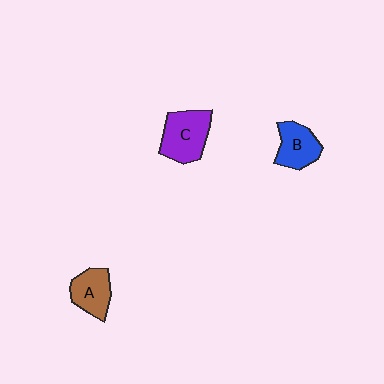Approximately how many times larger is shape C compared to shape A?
Approximately 1.3 times.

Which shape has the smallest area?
Shape A (brown).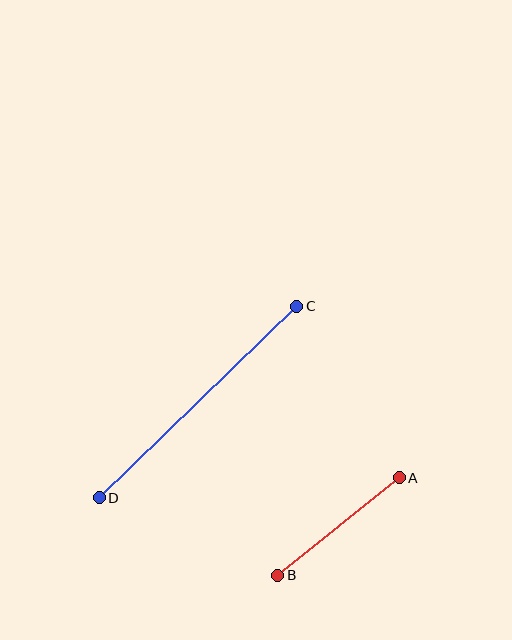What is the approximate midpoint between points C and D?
The midpoint is at approximately (198, 402) pixels.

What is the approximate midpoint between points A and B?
The midpoint is at approximately (338, 526) pixels.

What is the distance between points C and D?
The distance is approximately 275 pixels.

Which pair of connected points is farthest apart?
Points C and D are farthest apart.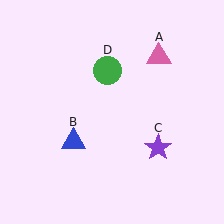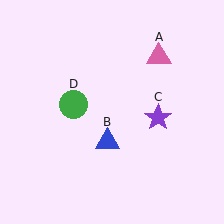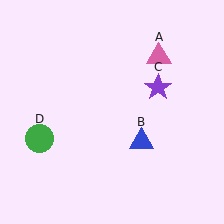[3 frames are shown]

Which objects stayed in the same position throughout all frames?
Pink triangle (object A) remained stationary.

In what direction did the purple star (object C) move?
The purple star (object C) moved up.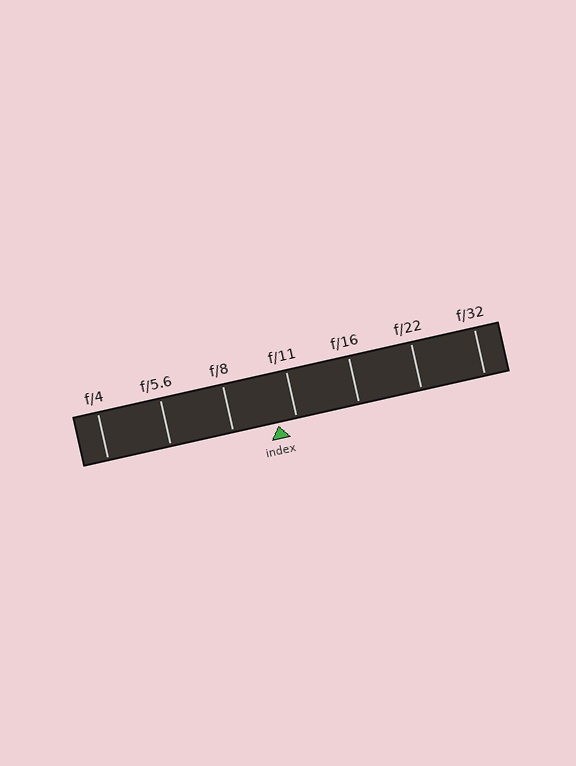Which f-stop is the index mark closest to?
The index mark is closest to f/11.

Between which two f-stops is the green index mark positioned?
The index mark is between f/8 and f/11.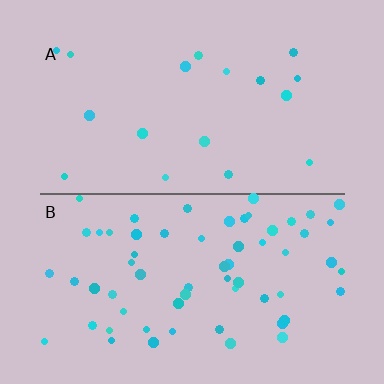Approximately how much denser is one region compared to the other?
Approximately 3.3× — region B over region A.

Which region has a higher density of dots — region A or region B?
B (the bottom).